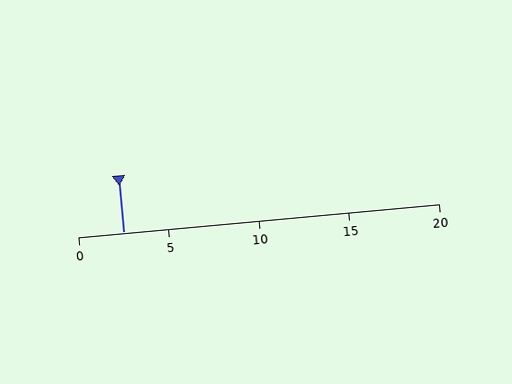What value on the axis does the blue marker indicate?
The marker indicates approximately 2.5.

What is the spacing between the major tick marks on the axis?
The major ticks are spaced 5 apart.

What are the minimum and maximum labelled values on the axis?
The axis runs from 0 to 20.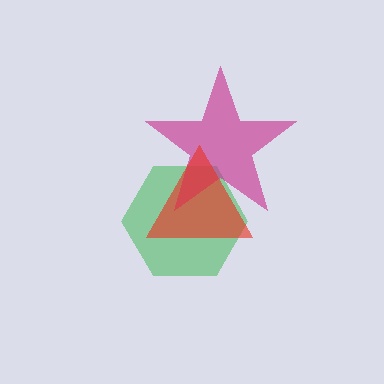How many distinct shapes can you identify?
There are 3 distinct shapes: a green hexagon, a magenta star, a red triangle.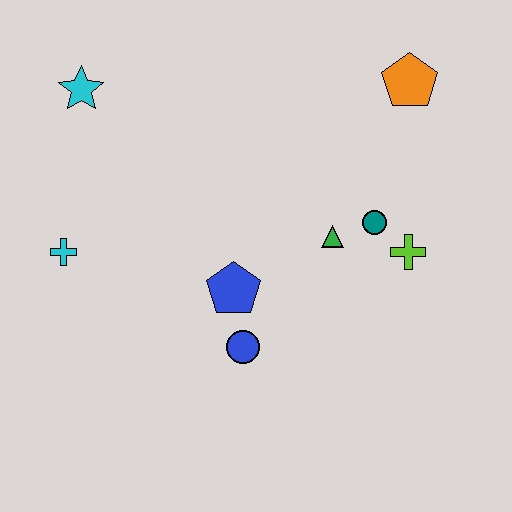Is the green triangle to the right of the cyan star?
Yes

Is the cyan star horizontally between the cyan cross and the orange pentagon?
Yes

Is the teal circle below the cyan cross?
No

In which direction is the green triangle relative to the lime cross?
The green triangle is to the left of the lime cross.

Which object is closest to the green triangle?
The teal circle is closest to the green triangle.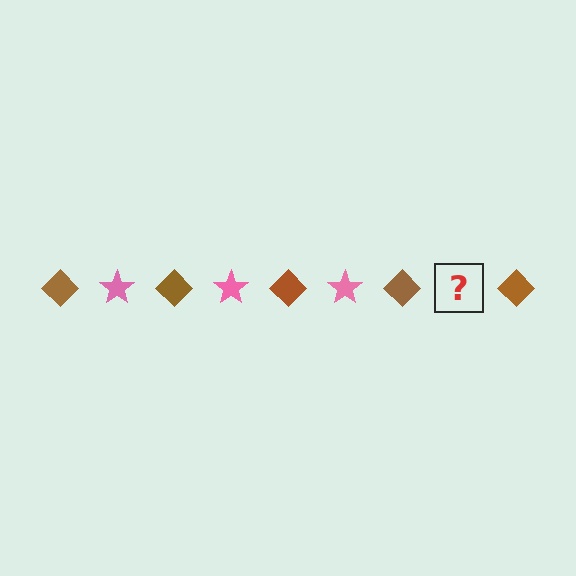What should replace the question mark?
The question mark should be replaced with a pink star.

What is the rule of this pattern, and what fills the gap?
The rule is that the pattern alternates between brown diamond and pink star. The gap should be filled with a pink star.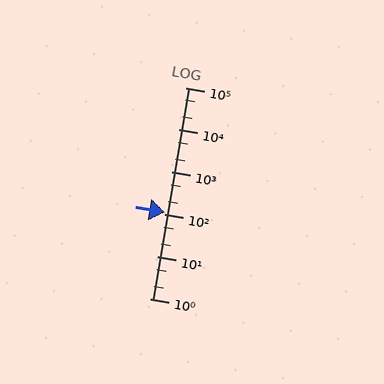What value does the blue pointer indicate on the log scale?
The pointer indicates approximately 110.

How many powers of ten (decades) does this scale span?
The scale spans 5 decades, from 1 to 100000.